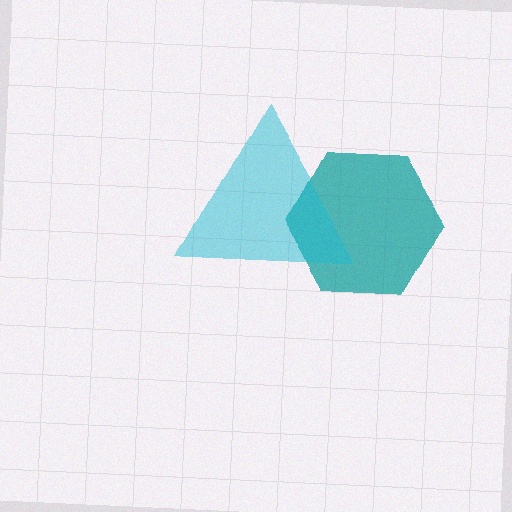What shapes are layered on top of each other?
The layered shapes are: a teal hexagon, a cyan triangle.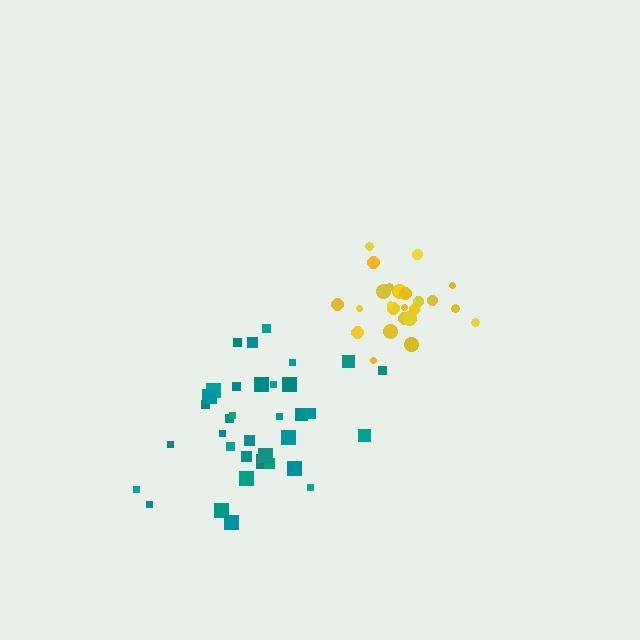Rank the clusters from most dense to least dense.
yellow, teal.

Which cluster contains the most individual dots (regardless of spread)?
Teal (35).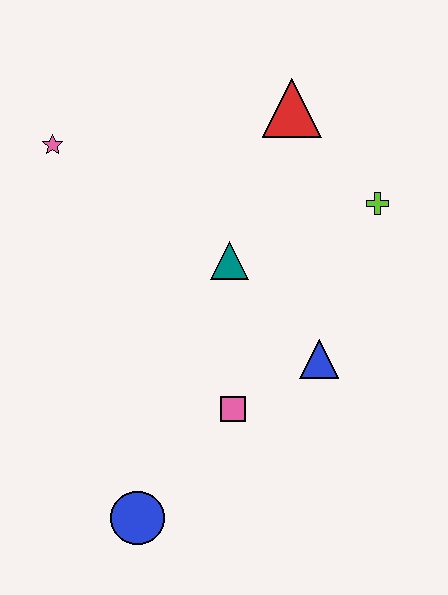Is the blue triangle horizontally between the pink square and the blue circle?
No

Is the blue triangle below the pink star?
Yes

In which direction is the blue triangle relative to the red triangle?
The blue triangle is below the red triangle.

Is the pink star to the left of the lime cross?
Yes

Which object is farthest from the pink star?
The blue circle is farthest from the pink star.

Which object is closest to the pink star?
The teal triangle is closest to the pink star.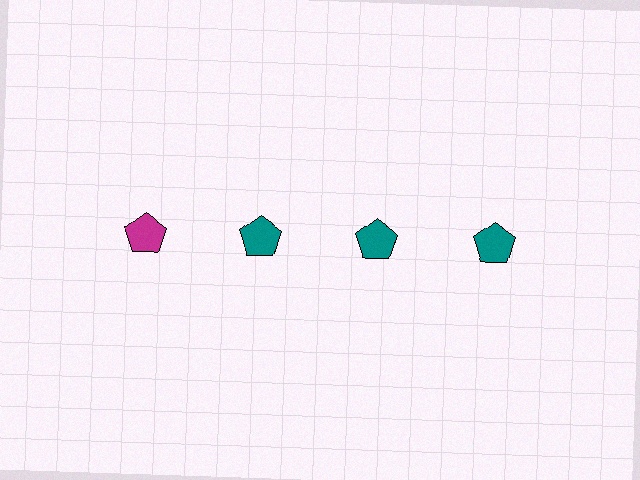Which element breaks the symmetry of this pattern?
The magenta pentagon in the top row, leftmost column breaks the symmetry. All other shapes are teal pentagons.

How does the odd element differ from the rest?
It has a different color: magenta instead of teal.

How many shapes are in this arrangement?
There are 4 shapes arranged in a grid pattern.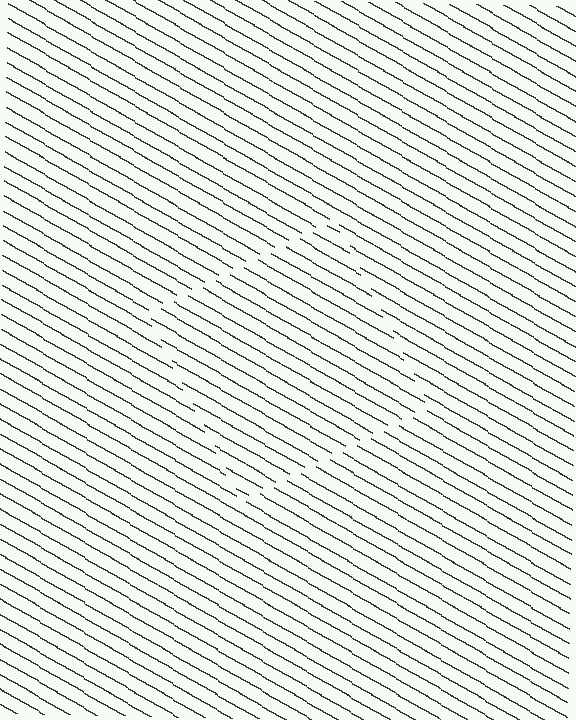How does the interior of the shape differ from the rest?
The interior of the shape contains the same grating, shifted by half a period — the contour is defined by the phase discontinuity where line-ends from the inner and outer gratings abut.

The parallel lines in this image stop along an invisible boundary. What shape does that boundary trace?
An illusory square. The interior of the shape contains the same grating, shifted by half a period — the contour is defined by the phase discontinuity where line-ends from the inner and outer gratings abut.